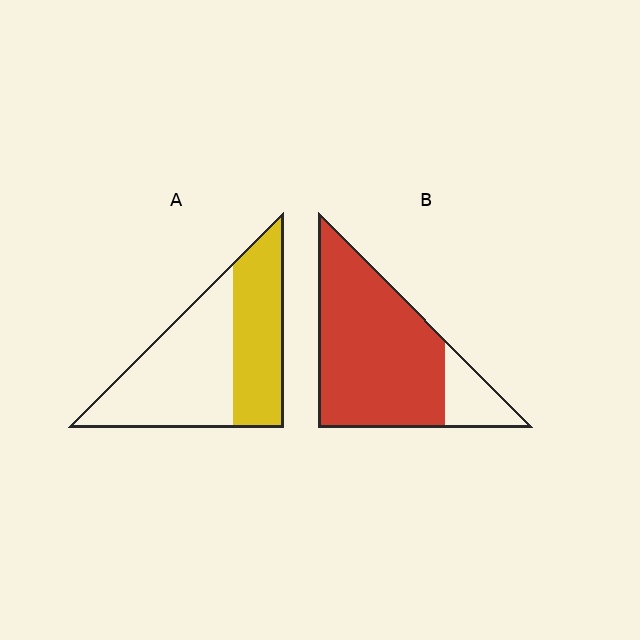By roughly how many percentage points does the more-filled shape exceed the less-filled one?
By roughly 40 percentage points (B over A).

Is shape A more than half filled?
No.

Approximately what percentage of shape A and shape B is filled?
A is approximately 40% and B is approximately 85%.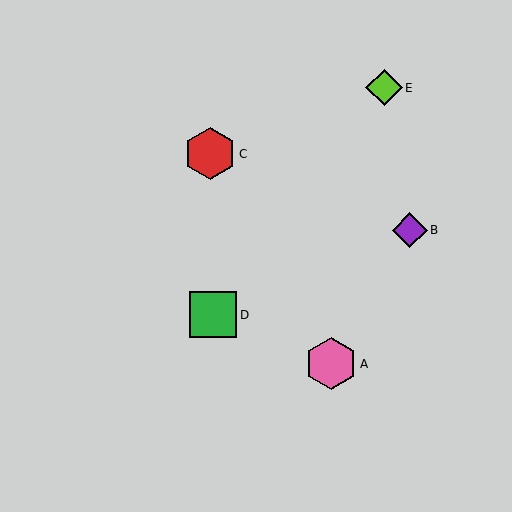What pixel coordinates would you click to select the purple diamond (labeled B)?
Click at (410, 230) to select the purple diamond B.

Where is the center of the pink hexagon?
The center of the pink hexagon is at (331, 364).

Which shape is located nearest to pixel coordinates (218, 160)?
The red hexagon (labeled C) at (210, 154) is nearest to that location.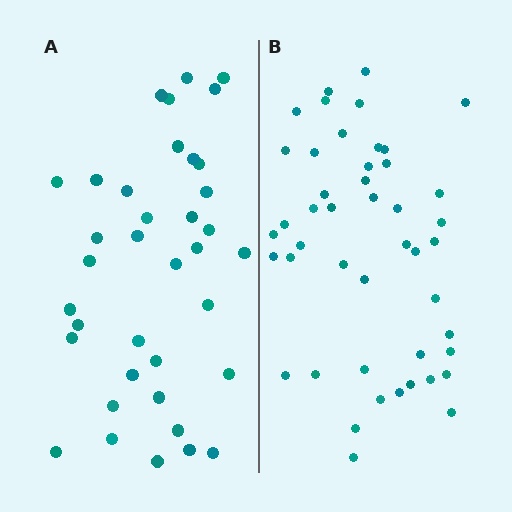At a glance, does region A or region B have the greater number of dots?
Region B (the right region) has more dots.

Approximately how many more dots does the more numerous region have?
Region B has roughly 8 or so more dots than region A.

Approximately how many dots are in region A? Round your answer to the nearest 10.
About 40 dots. (The exact count is 37, which rounds to 40.)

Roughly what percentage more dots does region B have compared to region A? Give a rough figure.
About 25% more.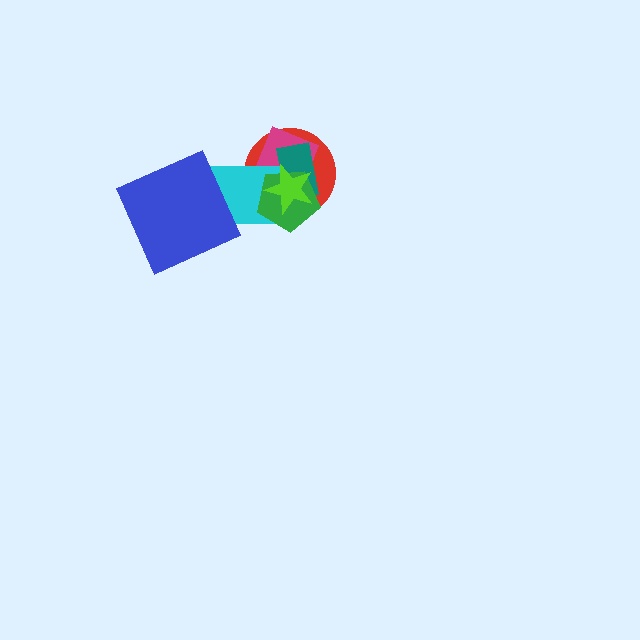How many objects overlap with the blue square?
1 object overlaps with the blue square.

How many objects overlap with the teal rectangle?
5 objects overlap with the teal rectangle.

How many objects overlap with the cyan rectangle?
6 objects overlap with the cyan rectangle.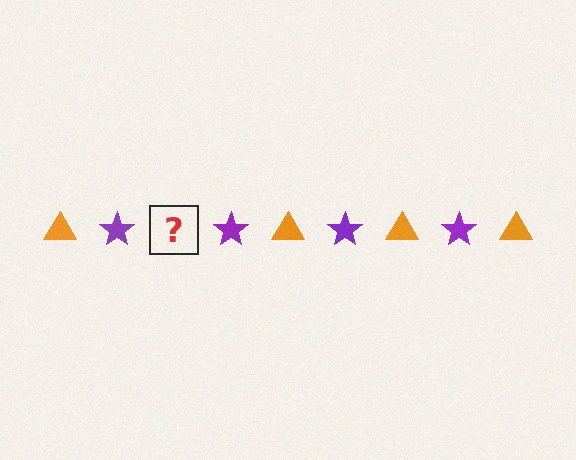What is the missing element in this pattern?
The missing element is an orange triangle.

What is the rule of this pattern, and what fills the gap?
The rule is that the pattern alternates between orange triangle and purple star. The gap should be filled with an orange triangle.